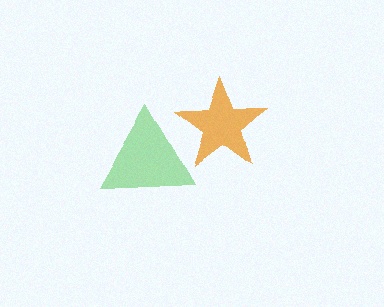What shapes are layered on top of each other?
The layered shapes are: a green triangle, an orange star.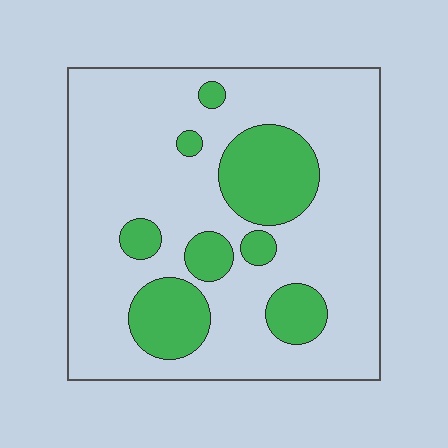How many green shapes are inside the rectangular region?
8.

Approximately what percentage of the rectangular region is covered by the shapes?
Approximately 25%.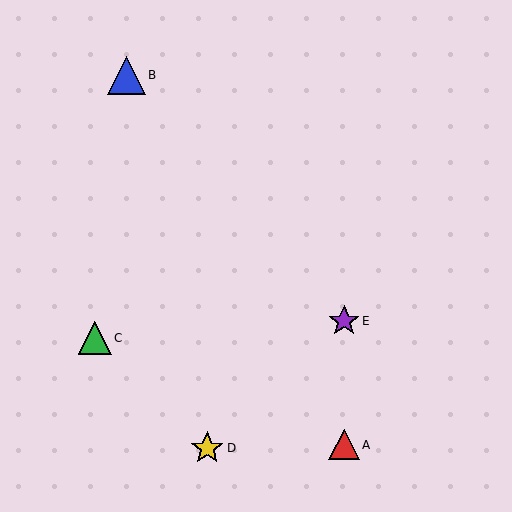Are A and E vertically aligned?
Yes, both are at x≈344.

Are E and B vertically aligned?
No, E is at x≈344 and B is at x≈126.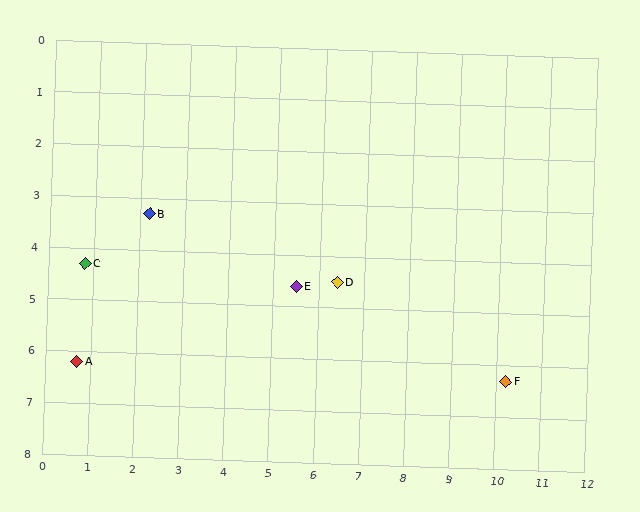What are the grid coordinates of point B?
Point B is at approximately (2.2, 3.3).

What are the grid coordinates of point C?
Point C is at approximately (0.8, 4.3).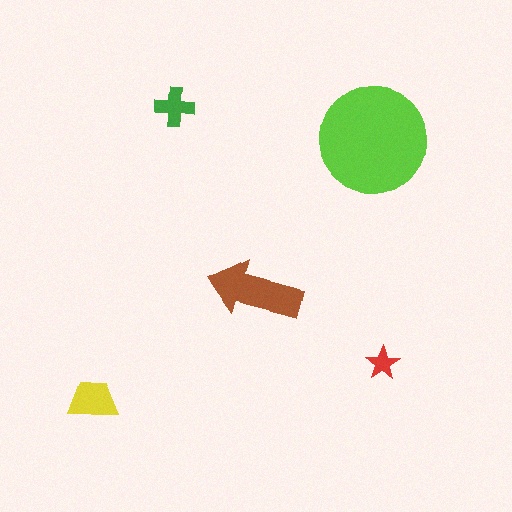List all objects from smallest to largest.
The red star, the green cross, the yellow trapezoid, the brown arrow, the lime circle.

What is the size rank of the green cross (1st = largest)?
4th.